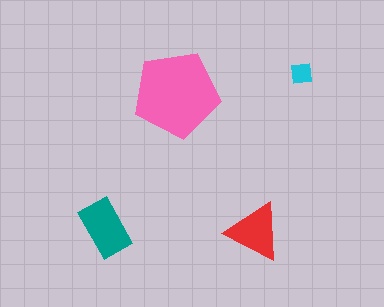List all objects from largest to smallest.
The pink pentagon, the teal rectangle, the red triangle, the cyan square.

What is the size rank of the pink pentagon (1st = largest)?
1st.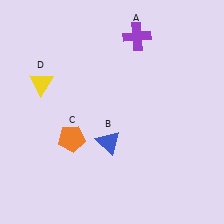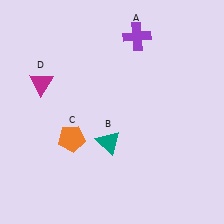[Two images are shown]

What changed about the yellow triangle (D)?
In Image 1, D is yellow. In Image 2, it changed to magenta.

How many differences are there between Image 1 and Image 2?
There are 2 differences between the two images.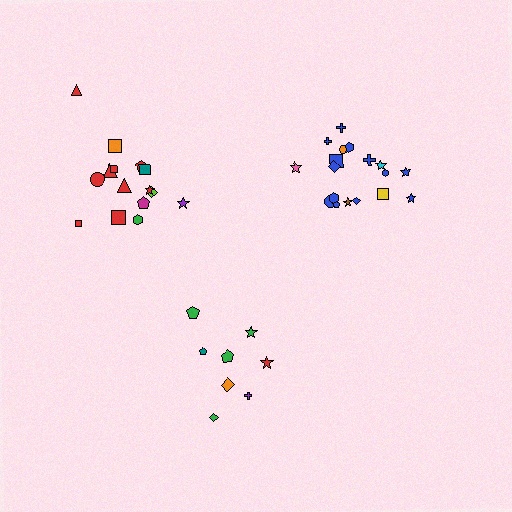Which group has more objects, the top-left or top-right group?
The top-right group.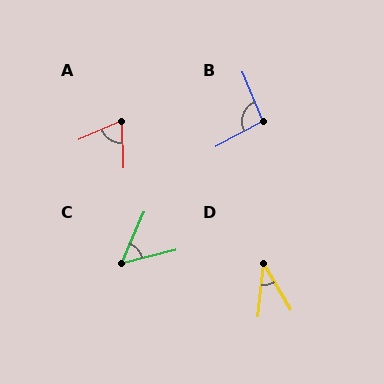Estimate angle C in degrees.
Approximately 52 degrees.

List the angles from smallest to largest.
D (36°), C (52°), A (68°), B (95°).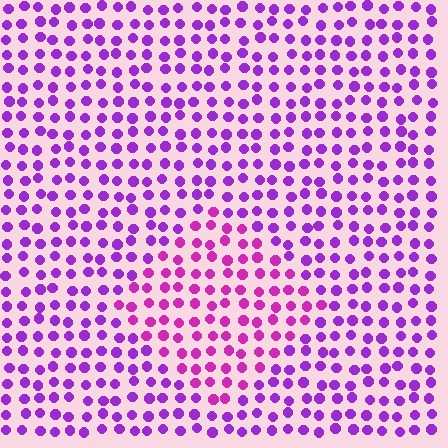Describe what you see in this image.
The image is filled with small purple elements in a uniform arrangement. A diamond-shaped region is visible where the elements are tinted to a slightly different hue, forming a subtle color boundary.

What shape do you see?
I see a diamond.